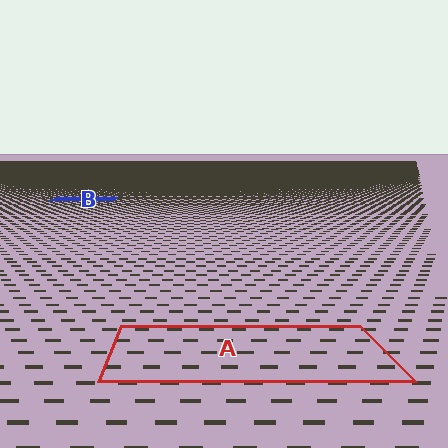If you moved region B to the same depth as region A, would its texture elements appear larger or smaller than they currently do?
They would appear larger. At a closer depth, the same texture elements are projected at a bigger on-screen size.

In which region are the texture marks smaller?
The texture marks are smaller in region B, because it is farther away.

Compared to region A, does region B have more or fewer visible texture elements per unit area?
Region B has more texture elements per unit area — they are packed more densely because it is farther away.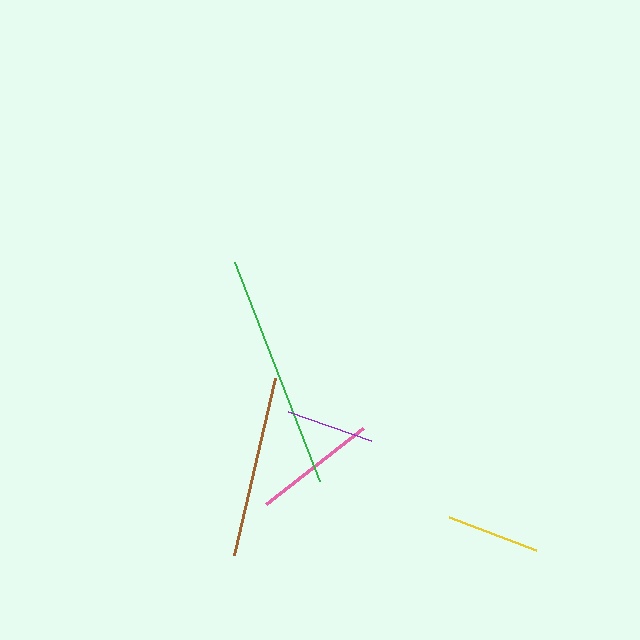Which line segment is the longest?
The green line is the longest at approximately 235 pixels.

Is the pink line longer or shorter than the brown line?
The brown line is longer than the pink line.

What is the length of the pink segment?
The pink segment is approximately 124 pixels long.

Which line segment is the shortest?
The purple line is the shortest at approximately 88 pixels.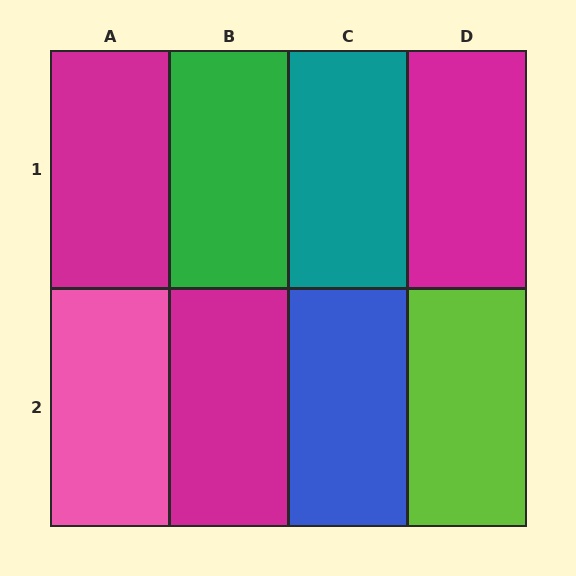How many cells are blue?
1 cell is blue.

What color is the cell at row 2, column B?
Magenta.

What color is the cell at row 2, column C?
Blue.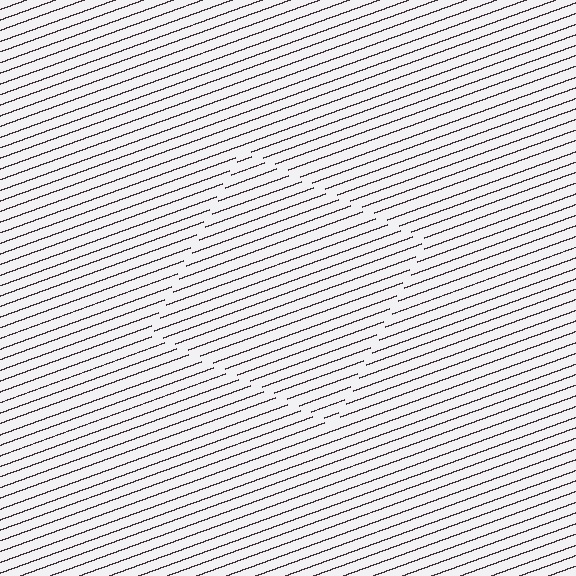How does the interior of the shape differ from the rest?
The interior of the shape contains the same grating, shifted by half a period — the contour is defined by the phase discontinuity where line-ends from the inner and outer gratings abut.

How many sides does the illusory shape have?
4 sides — the line-ends trace a square.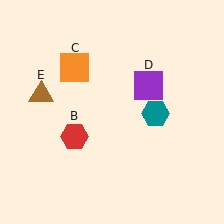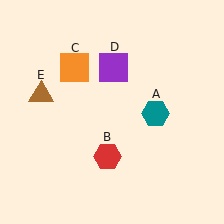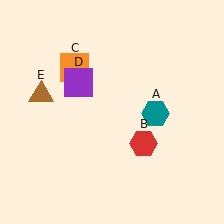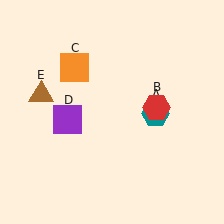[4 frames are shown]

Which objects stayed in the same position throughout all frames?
Teal hexagon (object A) and orange square (object C) and brown triangle (object E) remained stationary.